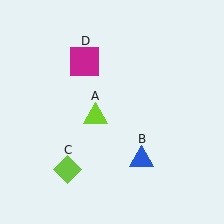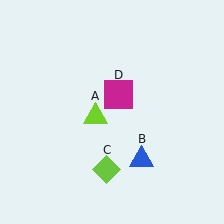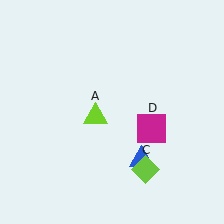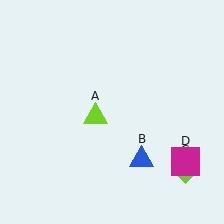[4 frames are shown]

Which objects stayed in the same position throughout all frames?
Lime triangle (object A) and blue triangle (object B) remained stationary.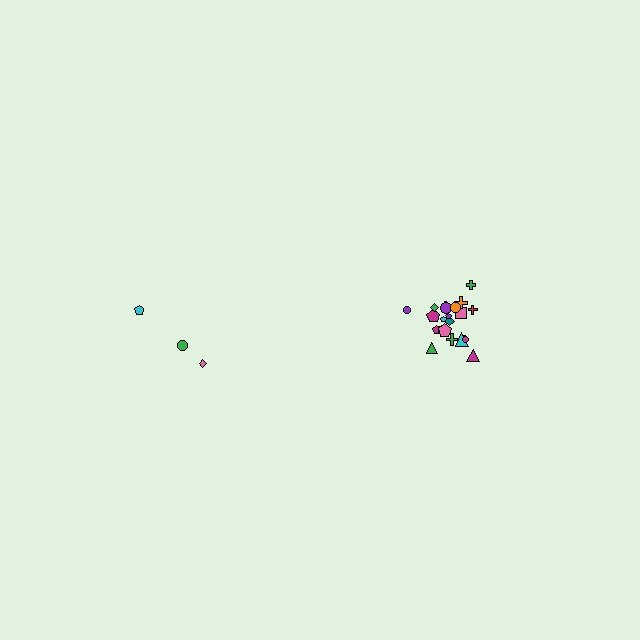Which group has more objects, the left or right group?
The right group.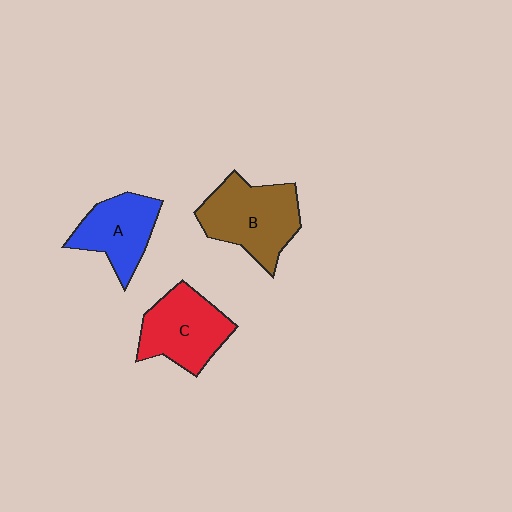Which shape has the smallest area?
Shape A (blue).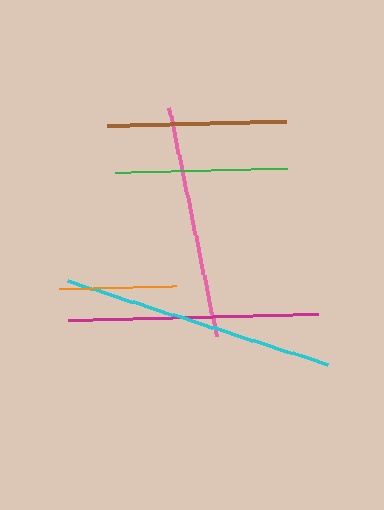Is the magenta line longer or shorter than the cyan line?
The cyan line is longer than the magenta line.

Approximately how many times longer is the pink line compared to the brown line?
The pink line is approximately 1.3 times the length of the brown line.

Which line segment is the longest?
The cyan line is the longest at approximately 273 pixels.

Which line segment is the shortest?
The orange line is the shortest at approximately 118 pixels.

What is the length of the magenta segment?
The magenta segment is approximately 250 pixels long.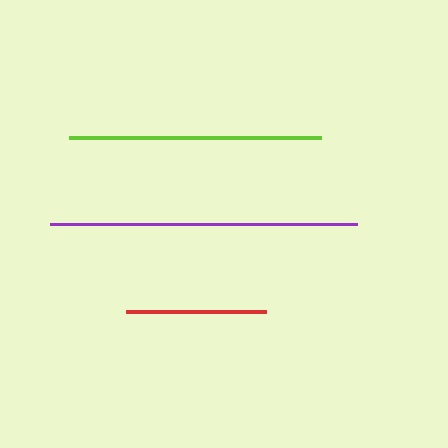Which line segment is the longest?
The purple line is the longest at approximately 308 pixels.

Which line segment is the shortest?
The red line is the shortest at approximately 140 pixels.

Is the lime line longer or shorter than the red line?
The lime line is longer than the red line.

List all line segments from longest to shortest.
From longest to shortest: purple, lime, red.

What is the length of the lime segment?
The lime segment is approximately 252 pixels long.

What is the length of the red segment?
The red segment is approximately 140 pixels long.